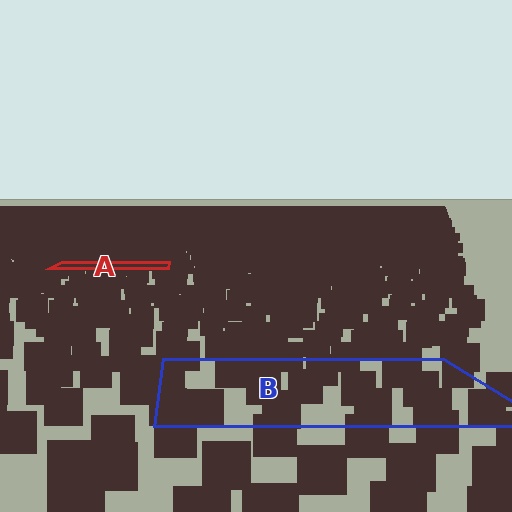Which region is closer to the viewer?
Region B is closer. The texture elements there are larger and more spread out.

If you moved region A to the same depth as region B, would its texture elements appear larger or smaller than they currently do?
They would appear larger. At a closer depth, the same texture elements are projected at a bigger on-screen size.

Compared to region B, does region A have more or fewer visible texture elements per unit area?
Region A has more texture elements per unit area — they are packed more densely because it is farther away.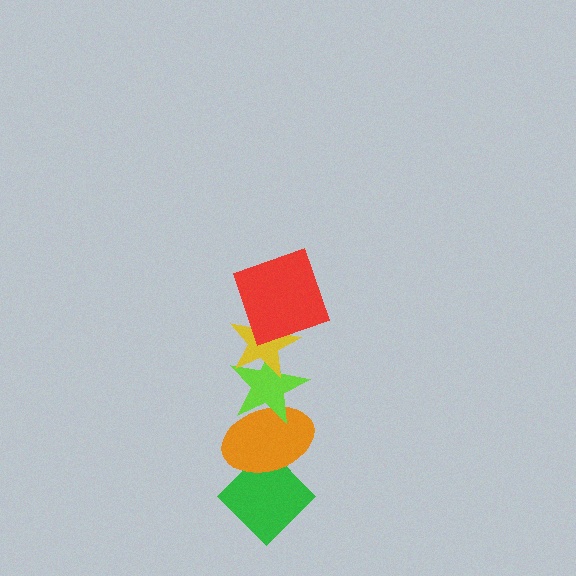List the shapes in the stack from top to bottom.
From top to bottom: the red square, the yellow star, the lime star, the orange ellipse, the green diamond.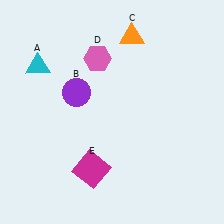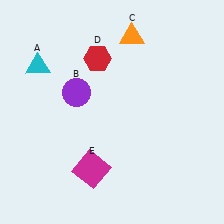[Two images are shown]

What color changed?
The hexagon (D) changed from pink in Image 1 to red in Image 2.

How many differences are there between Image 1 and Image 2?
There is 1 difference between the two images.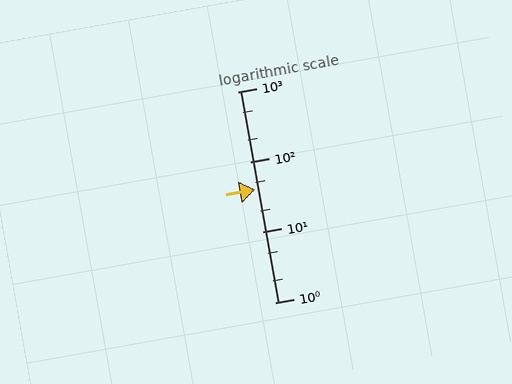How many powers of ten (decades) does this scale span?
The scale spans 3 decades, from 1 to 1000.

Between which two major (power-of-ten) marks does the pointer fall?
The pointer is between 10 and 100.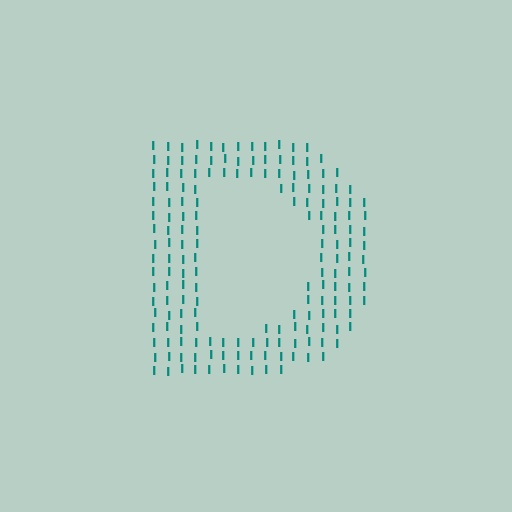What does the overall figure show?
The overall figure shows the letter D.